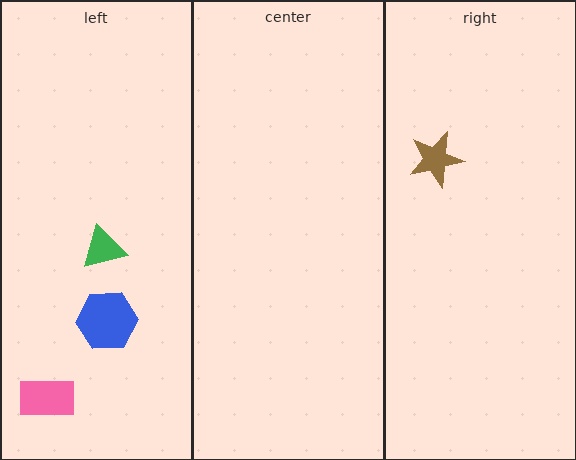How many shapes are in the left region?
3.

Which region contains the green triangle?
The left region.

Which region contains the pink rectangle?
The left region.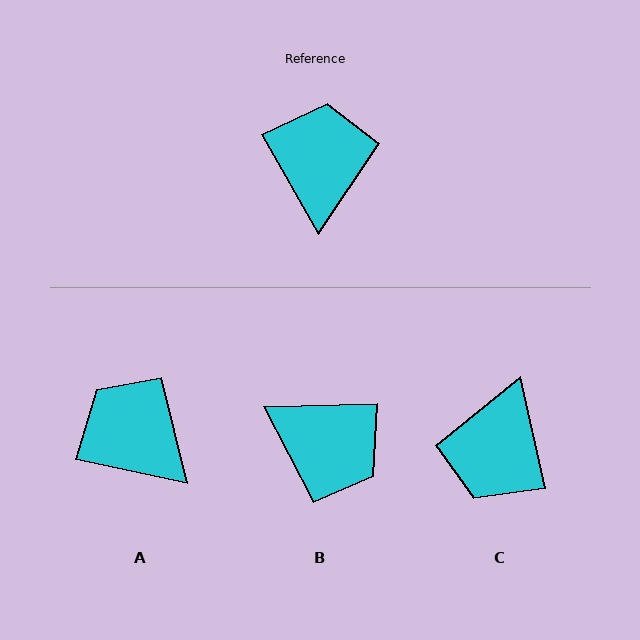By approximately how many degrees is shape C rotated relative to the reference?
Approximately 163 degrees counter-clockwise.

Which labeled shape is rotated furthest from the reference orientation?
C, about 163 degrees away.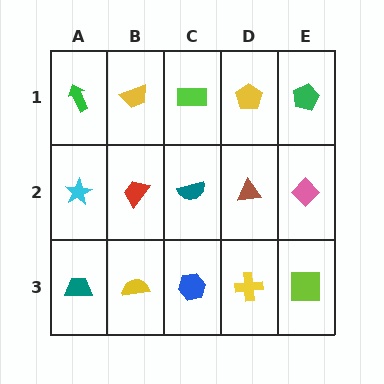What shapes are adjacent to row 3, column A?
A cyan star (row 2, column A), a yellow semicircle (row 3, column B).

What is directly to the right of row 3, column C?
A yellow cross.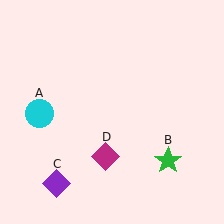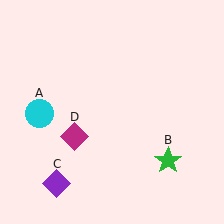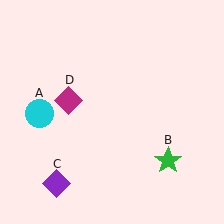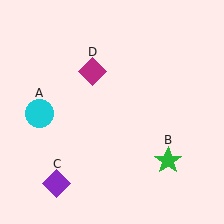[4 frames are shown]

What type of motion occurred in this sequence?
The magenta diamond (object D) rotated clockwise around the center of the scene.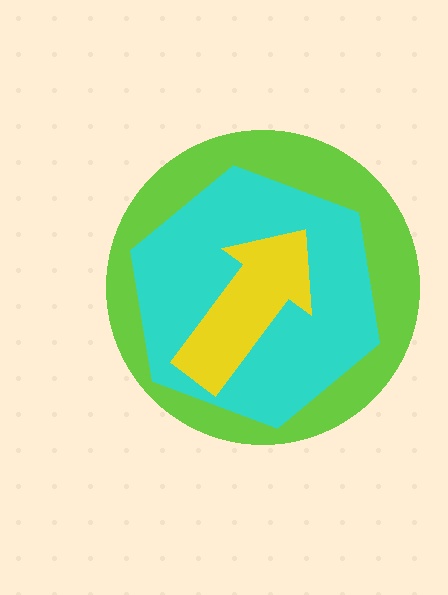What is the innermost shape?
The yellow arrow.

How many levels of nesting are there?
3.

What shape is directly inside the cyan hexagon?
The yellow arrow.